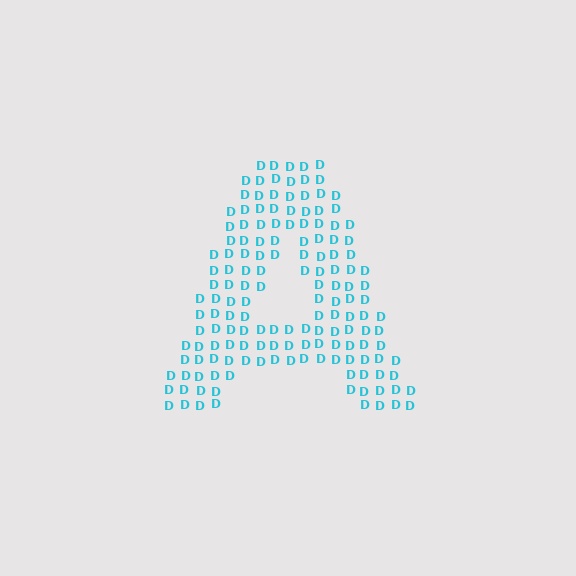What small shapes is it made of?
It is made of small letter D's.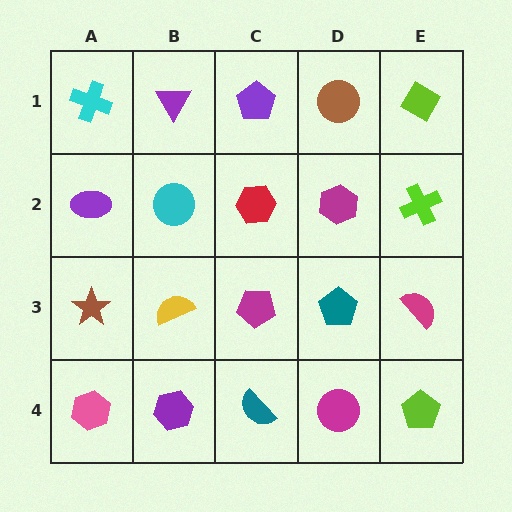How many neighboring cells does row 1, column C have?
3.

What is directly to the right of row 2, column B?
A red hexagon.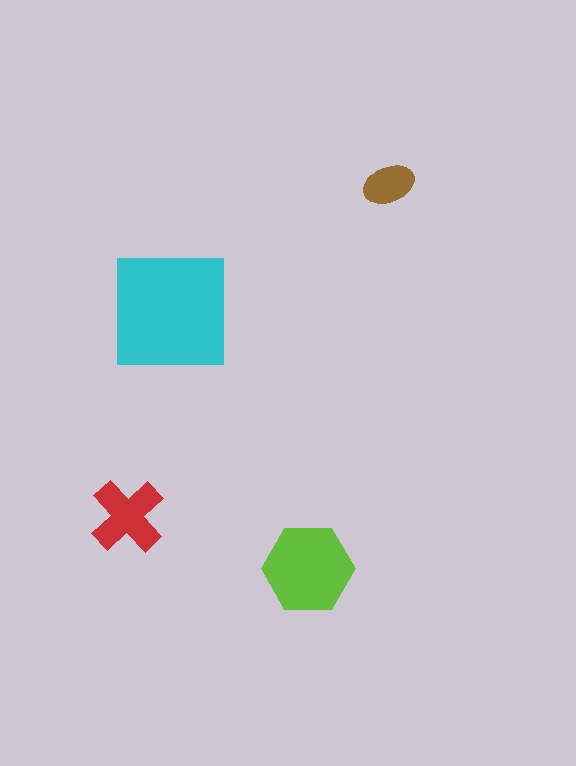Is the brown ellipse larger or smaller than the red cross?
Smaller.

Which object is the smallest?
The brown ellipse.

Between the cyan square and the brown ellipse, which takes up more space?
The cyan square.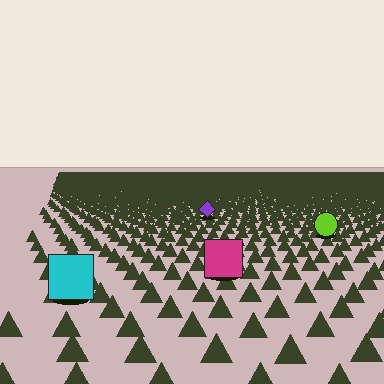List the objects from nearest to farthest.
From nearest to farthest: the cyan square, the magenta square, the lime circle, the purple diamond.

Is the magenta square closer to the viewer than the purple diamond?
Yes. The magenta square is closer — you can tell from the texture gradient: the ground texture is coarser near it.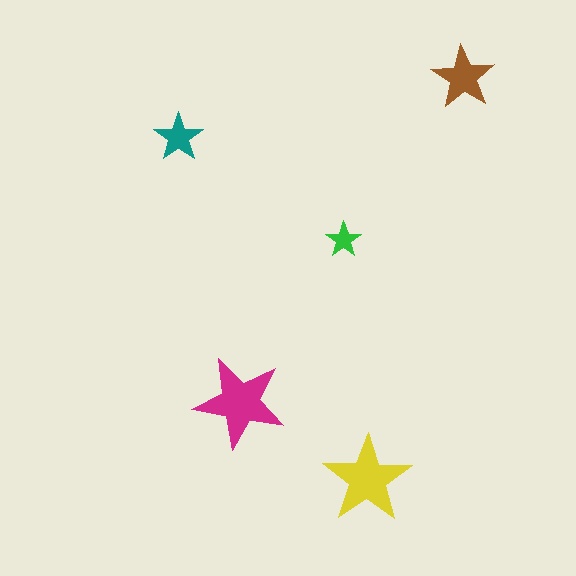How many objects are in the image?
There are 5 objects in the image.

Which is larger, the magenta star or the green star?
The magenta one.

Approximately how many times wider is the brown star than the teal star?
About 1.5 times wider.